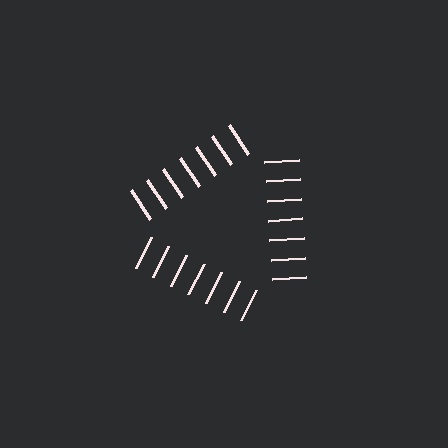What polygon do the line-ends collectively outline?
An illusory triangle — the line segments terminate on its edges but no continuous stroke is drawn.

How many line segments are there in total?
21 — 7 along each of the 3 edges.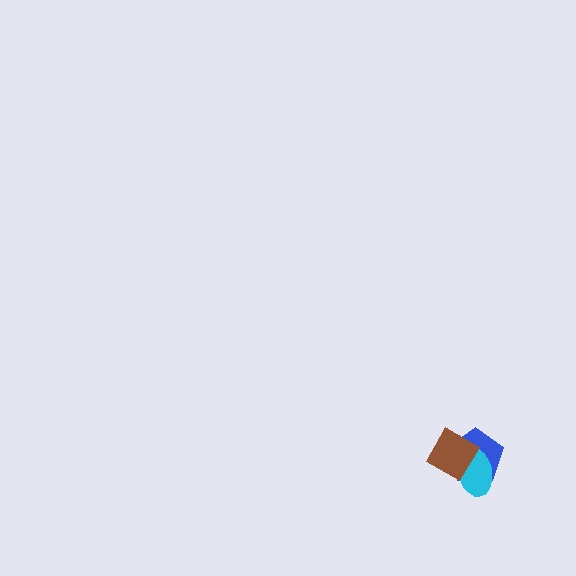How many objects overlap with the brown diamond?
2 objects overlap with the brown diamond.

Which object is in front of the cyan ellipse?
The brown diamond is in front of the cyan ellipse.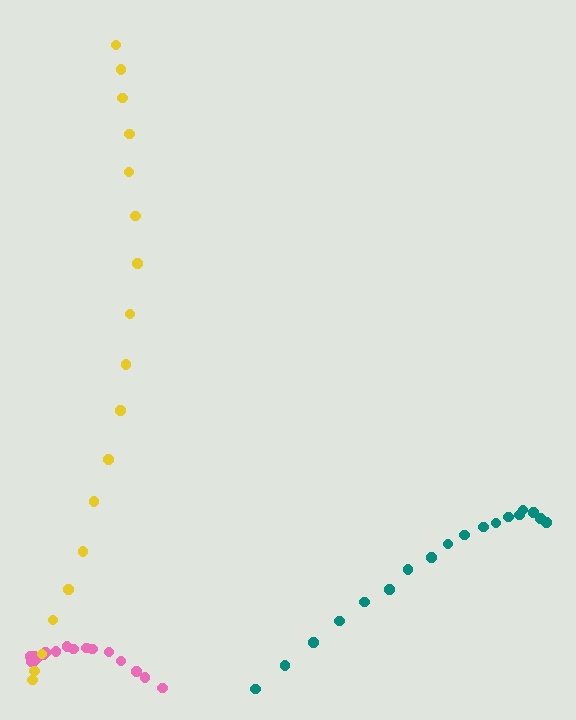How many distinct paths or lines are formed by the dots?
There are 3 distinct paths.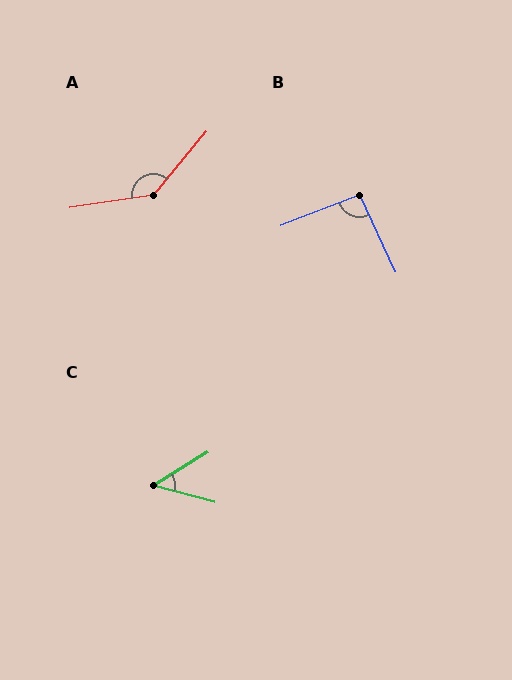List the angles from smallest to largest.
C (46°), B (94°), A (138°).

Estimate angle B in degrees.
Approximately 94 degrees.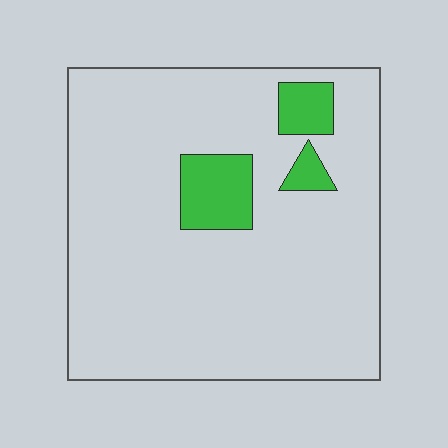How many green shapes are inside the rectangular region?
3.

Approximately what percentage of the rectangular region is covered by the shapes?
Approximately 10%.